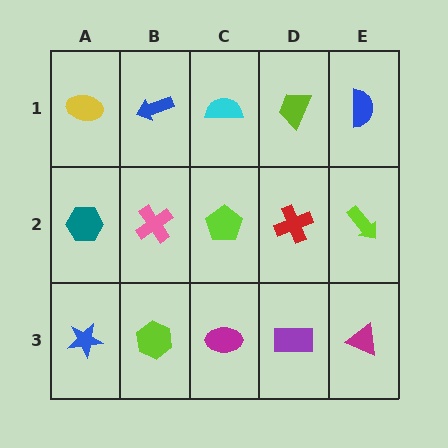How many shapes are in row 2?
5 shapes.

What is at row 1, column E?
A blue semicircle.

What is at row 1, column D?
A lime trapezoid.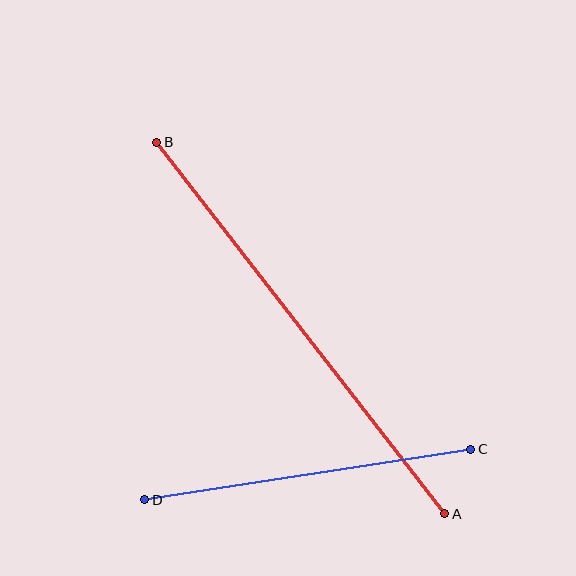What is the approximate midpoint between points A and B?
The midpoint is at approximately (301, 328) pixels.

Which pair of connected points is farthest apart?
Points A and B are farthest apart.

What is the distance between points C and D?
The distance is approximately 330 pixels.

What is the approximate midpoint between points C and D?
The midpoint is at approximately (308, 474) pixels.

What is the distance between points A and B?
The distance is approximately 470 pixels.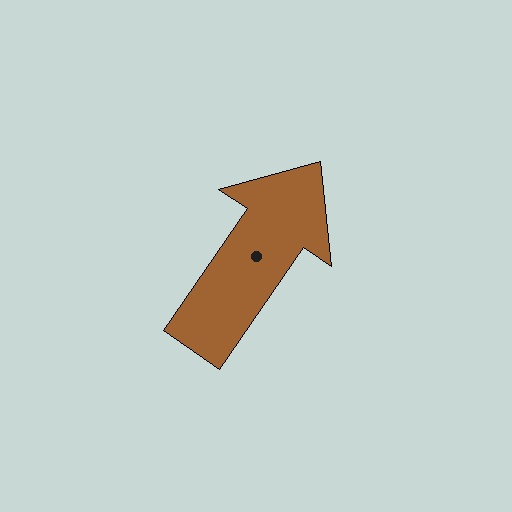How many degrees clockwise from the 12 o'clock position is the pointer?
Approximately 34 degrees.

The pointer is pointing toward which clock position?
Roughly 1 o'clock.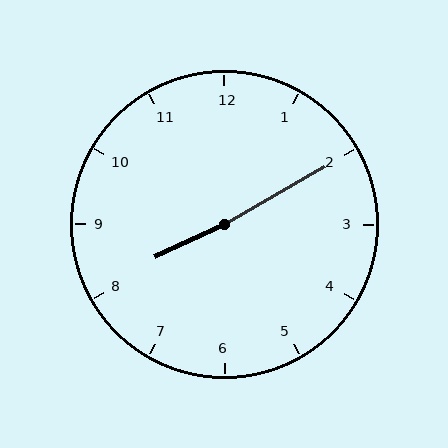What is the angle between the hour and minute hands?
Approximately 175 degrees.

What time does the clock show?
8:10.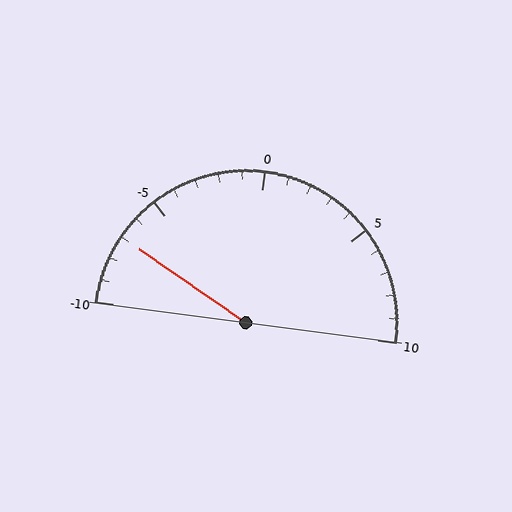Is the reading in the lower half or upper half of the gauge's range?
The reading is in the lower half of the range (-10 to 10).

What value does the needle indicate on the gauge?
The needle indicates approximately -7.